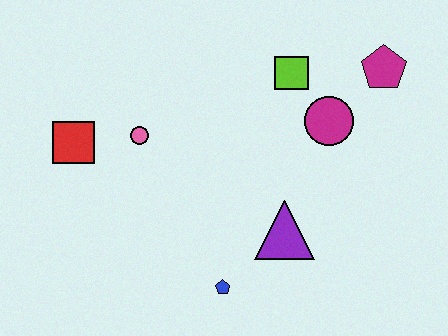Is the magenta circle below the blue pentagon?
No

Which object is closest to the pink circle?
The red square is closest to the pink circle.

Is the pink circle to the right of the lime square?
No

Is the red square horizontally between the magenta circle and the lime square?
No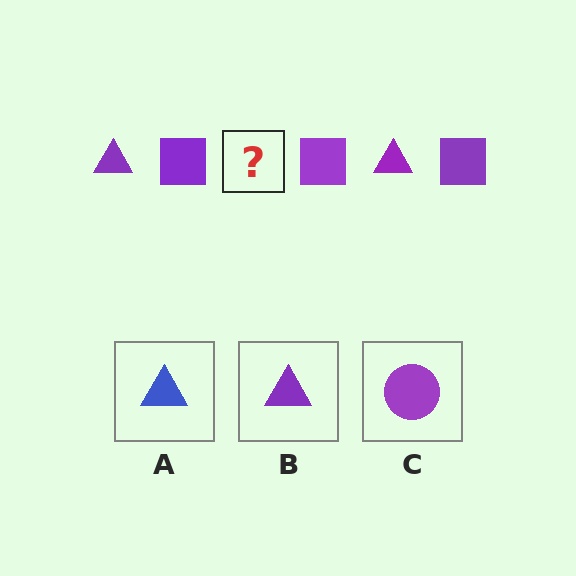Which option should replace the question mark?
Option B.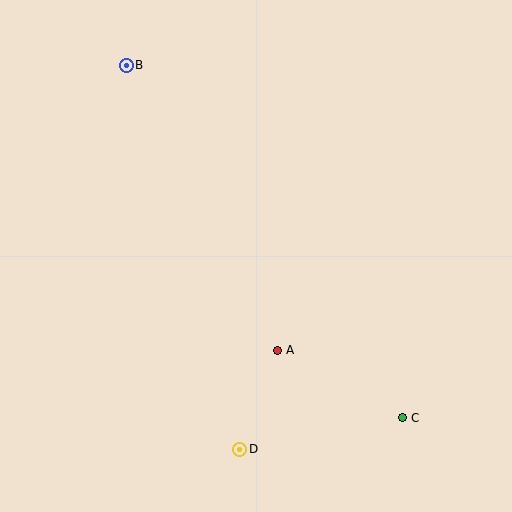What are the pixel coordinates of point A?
Point A is at (277, 350).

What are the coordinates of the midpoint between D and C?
The midpoint between D and C is at (321, 433).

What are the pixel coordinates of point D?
Point D is at (240, 449).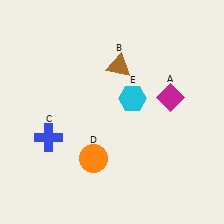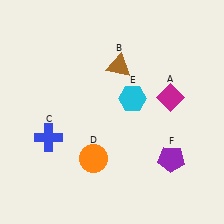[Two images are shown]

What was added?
A purple pentagon (F) was added in Image 2.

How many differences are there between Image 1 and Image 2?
There is 1 difference between the two images.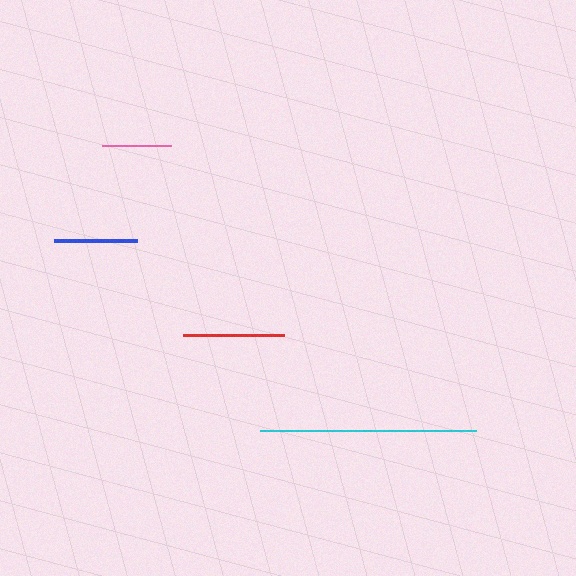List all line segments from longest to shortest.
From longest to shortest: cyan, red, blue, pink.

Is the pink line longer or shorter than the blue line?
The blue line is longer than the pink line.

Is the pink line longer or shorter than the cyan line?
The cyan line is longer than the pink line.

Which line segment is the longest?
The cyan line is the longest at approximately 216 pixels.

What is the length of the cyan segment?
The cyan segment is approximately 216 pixels long.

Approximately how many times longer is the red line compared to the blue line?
The red line is approximately 1.2 times the length of the blue line.